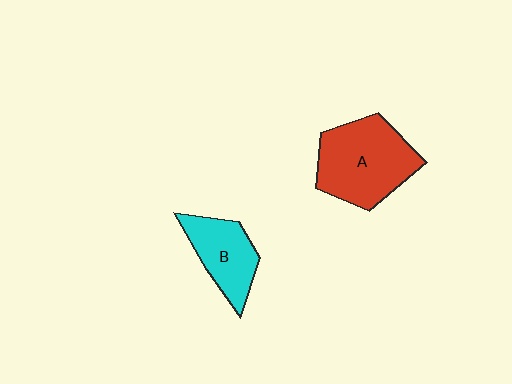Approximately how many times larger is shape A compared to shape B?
Approximately 1.6 times.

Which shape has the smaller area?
Shape B (cyan).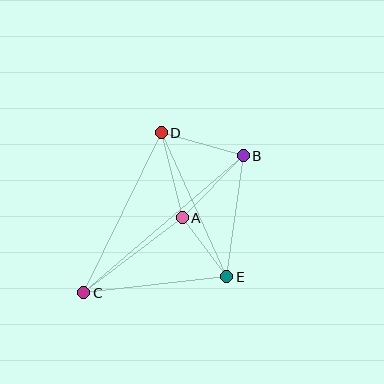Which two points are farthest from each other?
Points B and C are farthest from each other.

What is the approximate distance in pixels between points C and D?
The distance between C and D is approximately 178 pixels.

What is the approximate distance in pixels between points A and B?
The distance between A and B is approximately 87 pixels.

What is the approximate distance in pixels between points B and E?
The distance between B and E is approximately 122 pixels.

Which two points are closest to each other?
Points A and E are closest to each other.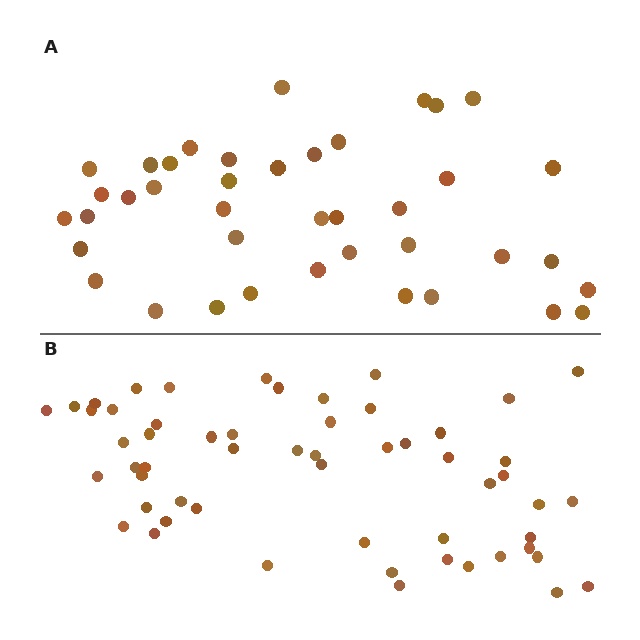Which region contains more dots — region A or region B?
Region B (the bottom region) has more dots.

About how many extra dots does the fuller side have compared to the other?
Region B has approximately 15 more dots than region A.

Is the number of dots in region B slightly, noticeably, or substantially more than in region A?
Region B has noticeably more, but not dramatically so. The ratio is roughly 1.4 to 1.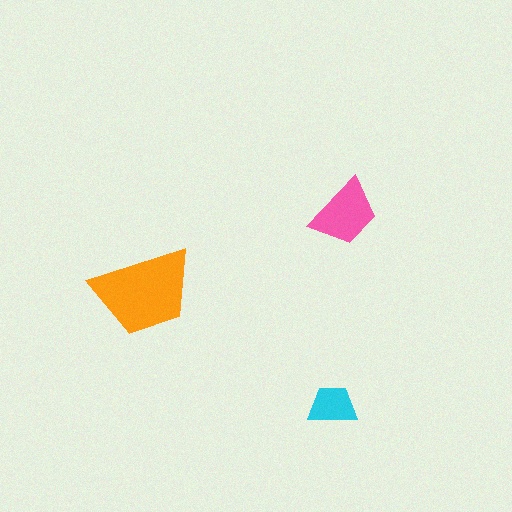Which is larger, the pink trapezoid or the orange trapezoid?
The orange one.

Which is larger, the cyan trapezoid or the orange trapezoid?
The orange one.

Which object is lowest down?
The cyan trapezoid is bottommost.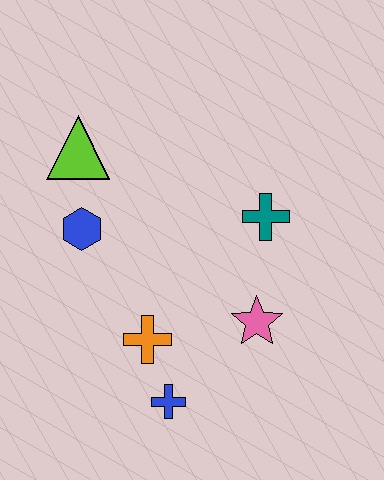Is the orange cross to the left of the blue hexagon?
No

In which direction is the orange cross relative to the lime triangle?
The orange cross is below the lime triangle.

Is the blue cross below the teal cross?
Yes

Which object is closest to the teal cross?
The pink star is closest to the teal cross.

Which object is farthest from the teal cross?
The blue cross is farthest from the teal cross.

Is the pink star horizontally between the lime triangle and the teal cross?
Yes